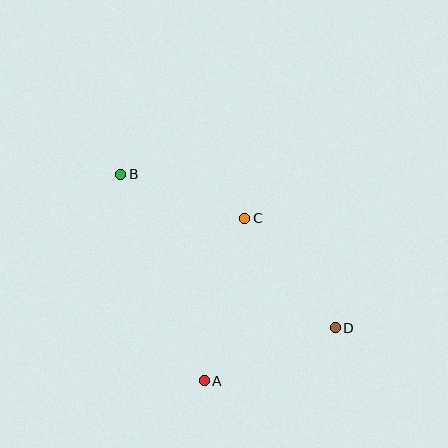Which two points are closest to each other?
Points B and C are closest to each other.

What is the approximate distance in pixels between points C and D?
The distance between C and D is approximately 142 pixels.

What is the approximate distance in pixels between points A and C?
The distance between A and C is approximately 168 pixels.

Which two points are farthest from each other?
Points B and D are farthest from each other.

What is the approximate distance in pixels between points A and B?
The distance between A and B is approximately 223 pixels.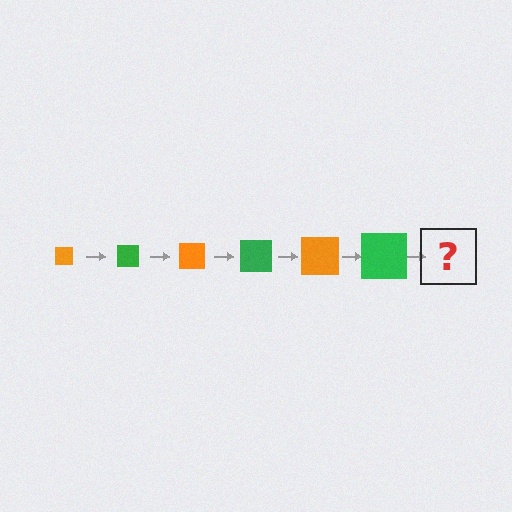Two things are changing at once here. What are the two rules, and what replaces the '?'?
The two rules are that the square grows larger each step and the color cycles through orange and green. The '?' should be an orange square, larger than the previous one.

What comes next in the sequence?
The next element should be an orange square, larger than the previous one.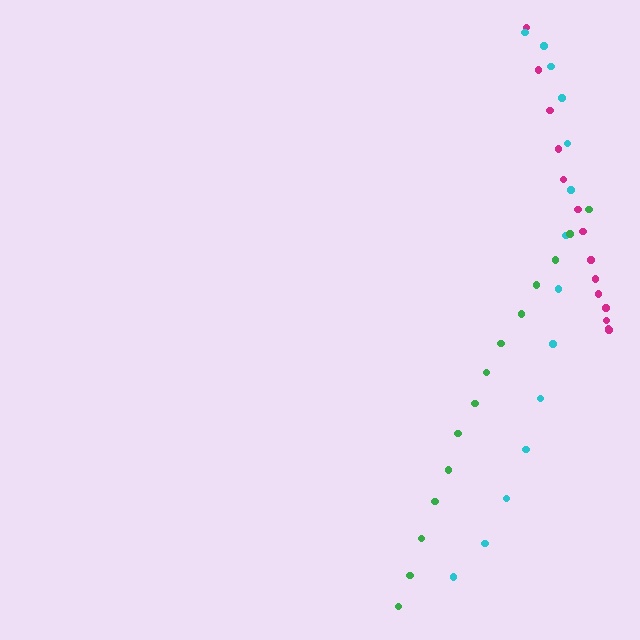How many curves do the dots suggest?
There are 3 distinct paths.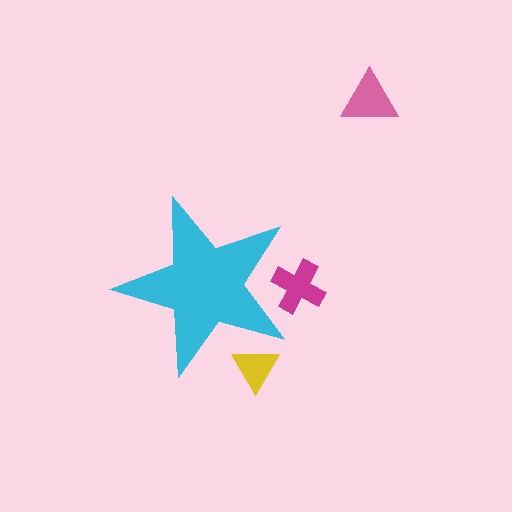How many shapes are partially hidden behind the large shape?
2 shapes are partially hidden.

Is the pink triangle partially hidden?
No, the pink triangle is fully visible.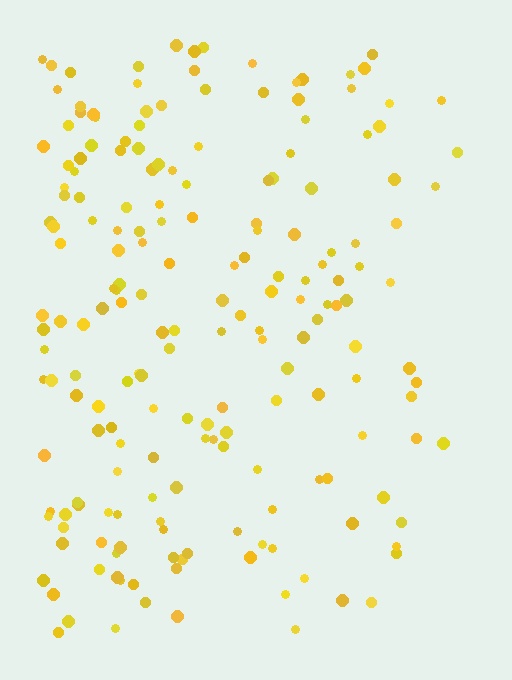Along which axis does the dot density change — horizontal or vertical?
Horizontal.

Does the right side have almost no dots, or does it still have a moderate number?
Still a moderate number, just noticeably fewer than the left.